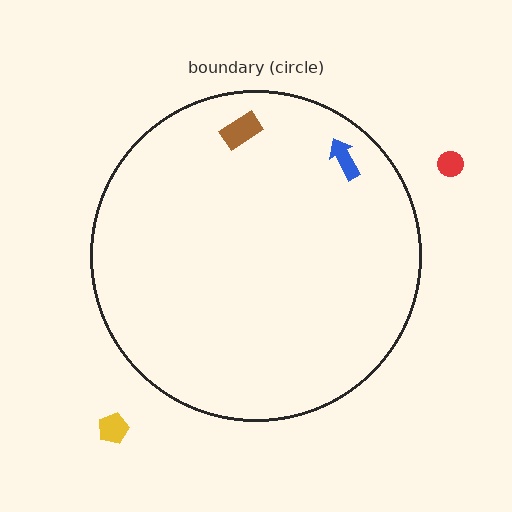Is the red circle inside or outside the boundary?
Outside.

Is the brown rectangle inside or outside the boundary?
Inside.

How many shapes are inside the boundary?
2 inside, 2 outside.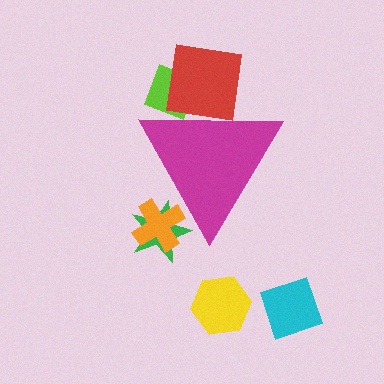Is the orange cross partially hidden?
Yes, the orange cross is partially hidden behind the magenta triangle.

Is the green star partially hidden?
Yes, the green star is partially hidden behind the magenta triangle.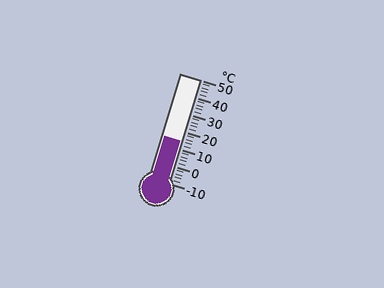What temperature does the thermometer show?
The thermometer shows approximately 14°C.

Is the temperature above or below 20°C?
The temperature is below 20°C.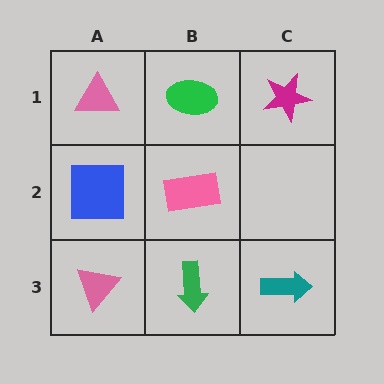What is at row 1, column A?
A pink triangle.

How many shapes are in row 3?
3 shapes.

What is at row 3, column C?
A teal arrow.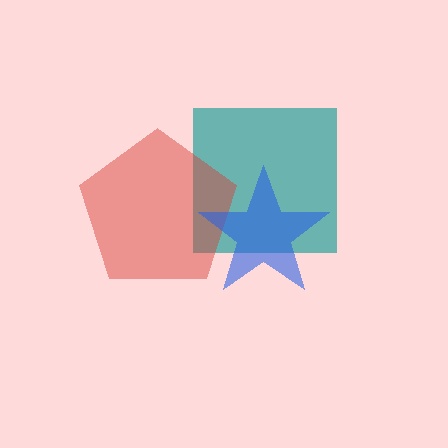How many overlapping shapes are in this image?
There are 3 overlapping shapes in the image.